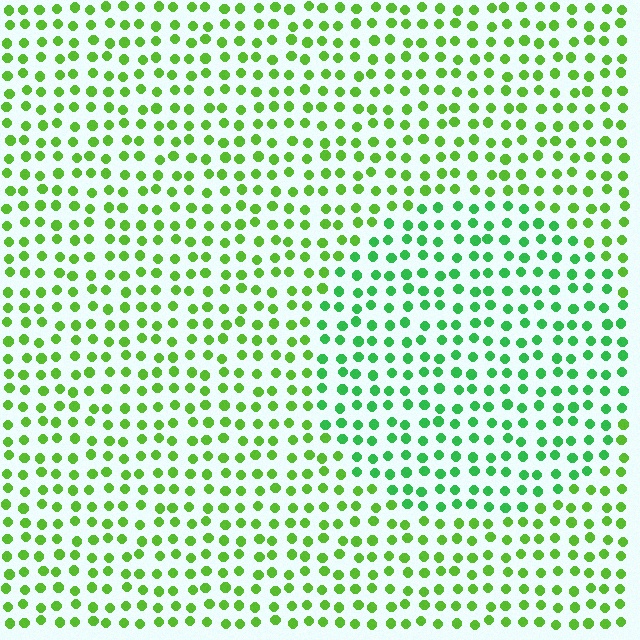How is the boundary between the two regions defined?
The boundary is defined purely by a slight shift in hue (about 30 degrees). Spacing, size, and orientation are identical on both sides.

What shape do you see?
I see a circle.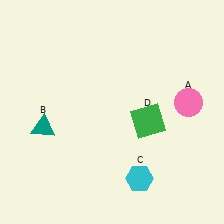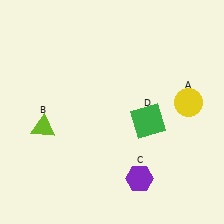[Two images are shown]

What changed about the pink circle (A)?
In Image 1, A is pink. In Image 2, it changed to yellow.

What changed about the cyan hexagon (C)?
In Image 1, C is cyan. In Image 2, it changed to purple.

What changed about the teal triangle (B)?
In Image 1, B is teal. In Image 2, it changed to lime.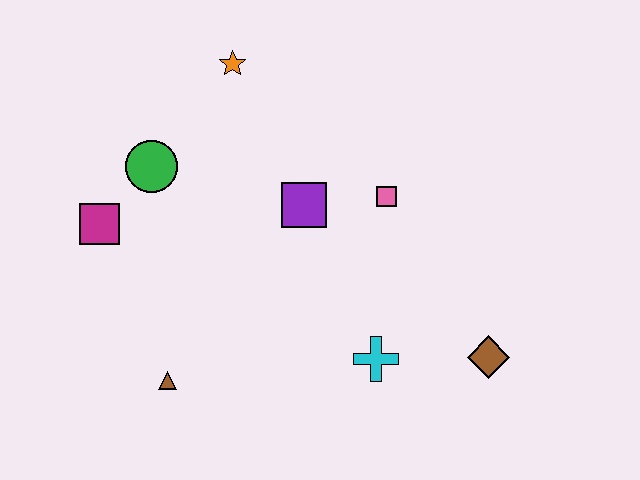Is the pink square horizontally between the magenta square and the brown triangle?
No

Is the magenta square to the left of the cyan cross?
Yes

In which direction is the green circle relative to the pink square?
The green circle is to the left of the pink square.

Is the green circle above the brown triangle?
Yes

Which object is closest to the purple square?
The pink square is closest to the purple square.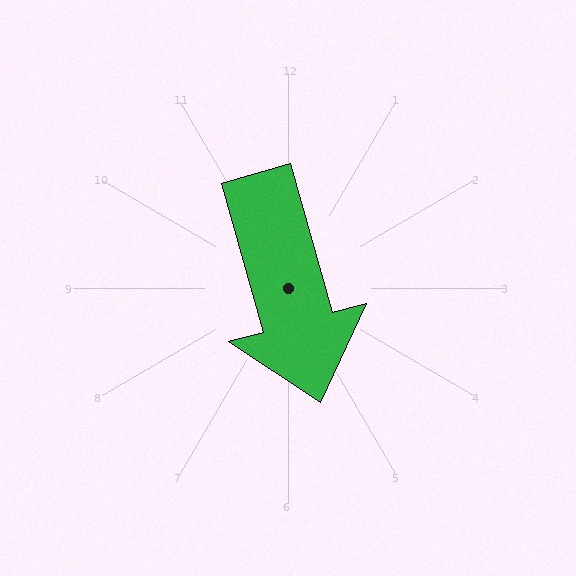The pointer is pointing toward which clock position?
Roughly 5 o'clock.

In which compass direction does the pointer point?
South.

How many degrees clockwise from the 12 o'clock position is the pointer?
Approximately 164 degrees.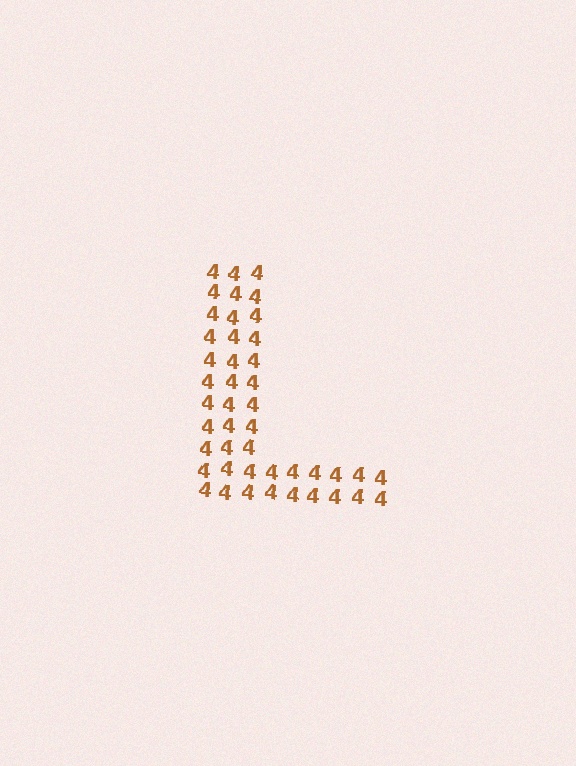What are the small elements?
The small elements are digit 4's.